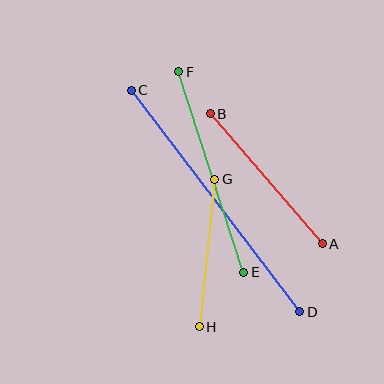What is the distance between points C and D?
The distance is approximately 279 pixels.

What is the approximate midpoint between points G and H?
The midpoint is at approximately (207, 253) pixels.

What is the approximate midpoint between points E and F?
The midpoint is at approximately (211, 172) pixels.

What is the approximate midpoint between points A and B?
The midpoint is at approximately (266, 179) pixels.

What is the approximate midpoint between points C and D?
The midpoint is at approximately (216, 201) pixels.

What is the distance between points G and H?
The distance is approximately 148 pixels.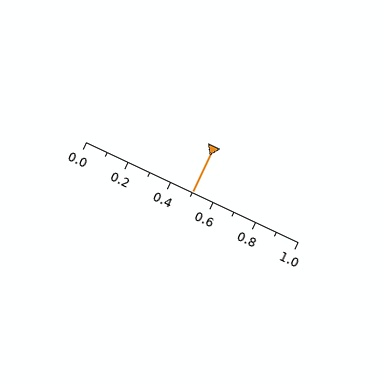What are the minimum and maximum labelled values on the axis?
The axis runs from 0.0 to 1.0.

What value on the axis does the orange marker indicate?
The marker indicates approximately 0.5.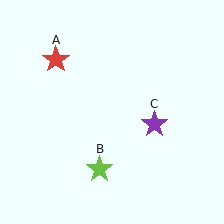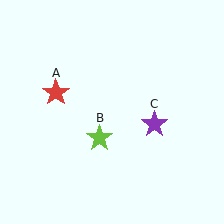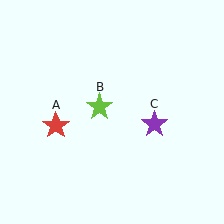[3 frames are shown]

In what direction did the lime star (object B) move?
The lime star (object B) moved up.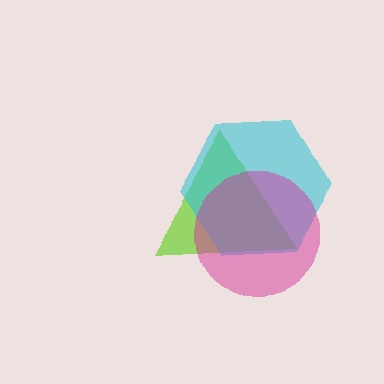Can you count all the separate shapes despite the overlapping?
Yes, there are 3 separate shapes.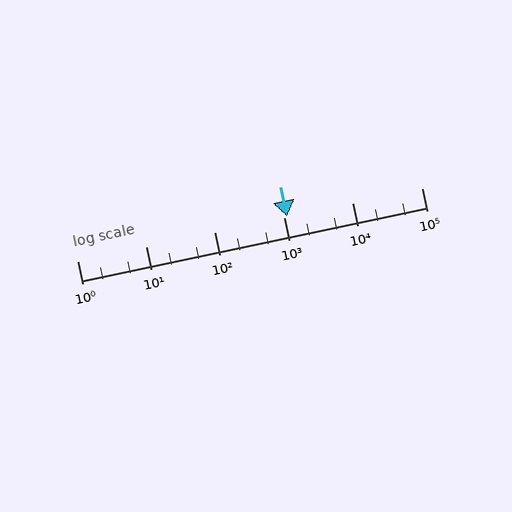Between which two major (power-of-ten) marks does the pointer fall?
The pointer is between 1000 and 10000.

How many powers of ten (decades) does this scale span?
The scale spans 5 decades, from 1 to 100000.